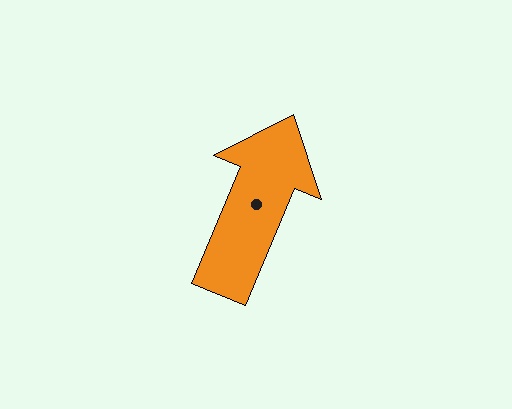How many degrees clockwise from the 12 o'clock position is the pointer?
Approximately 23 degrees.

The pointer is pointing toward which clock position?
Roughly 1 o'clock.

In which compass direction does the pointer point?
Northeast.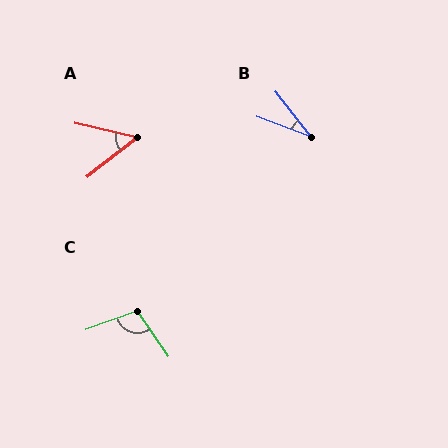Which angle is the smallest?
B, at approximately 32 degrees.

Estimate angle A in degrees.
Approximately 51 degrees.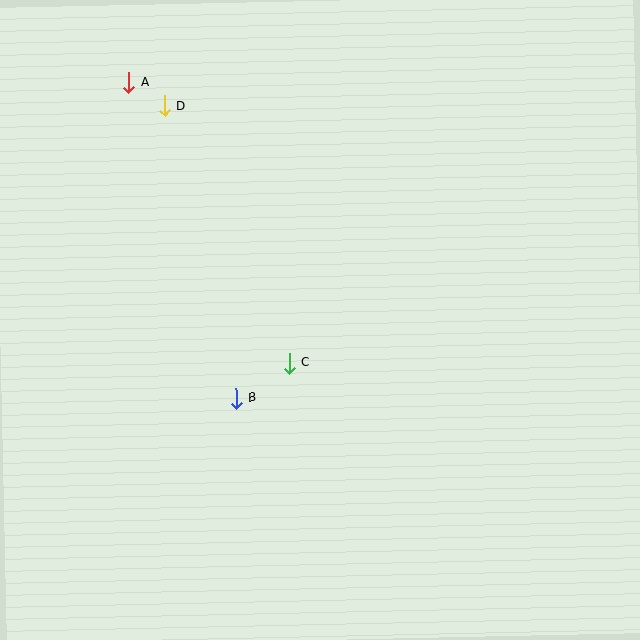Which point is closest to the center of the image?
Point C at (289, 363) is closest to the center.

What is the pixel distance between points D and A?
The distance between D and A is 43 pixels.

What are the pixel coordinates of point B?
Point B is at (236, 398).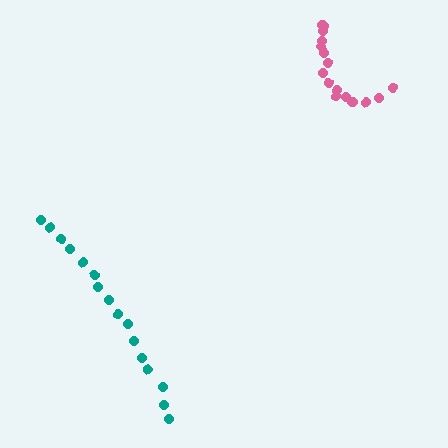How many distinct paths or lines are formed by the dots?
There are 2 distinct paths.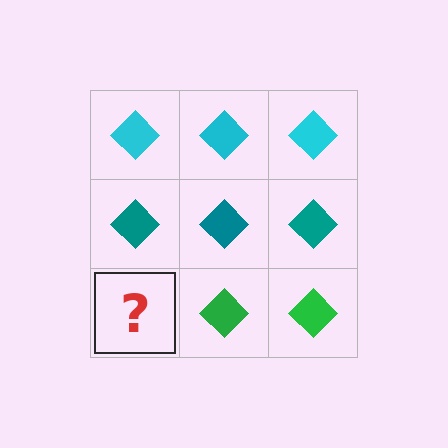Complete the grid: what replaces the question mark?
The question mark should be replaced with a green diamond.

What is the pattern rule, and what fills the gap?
The rule is that each row has a consistent color. The gap should be filled with a green diamond.